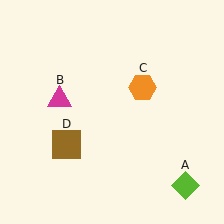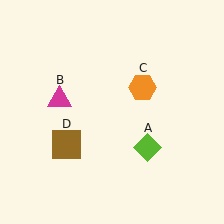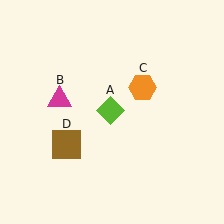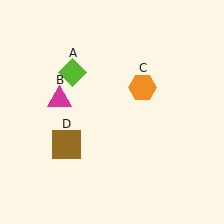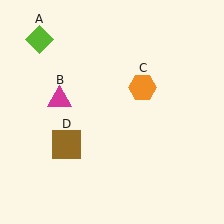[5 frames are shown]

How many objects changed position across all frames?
1 object changed position: lime diamond (object A).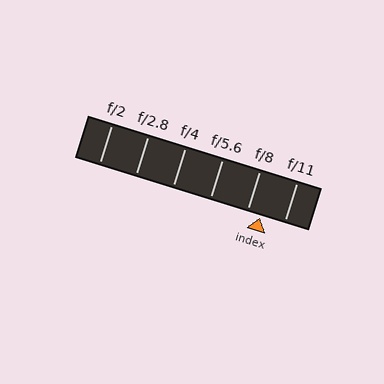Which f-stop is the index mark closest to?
The index mark is closest to f/8.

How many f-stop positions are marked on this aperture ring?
There are 6 f-stop positions marked.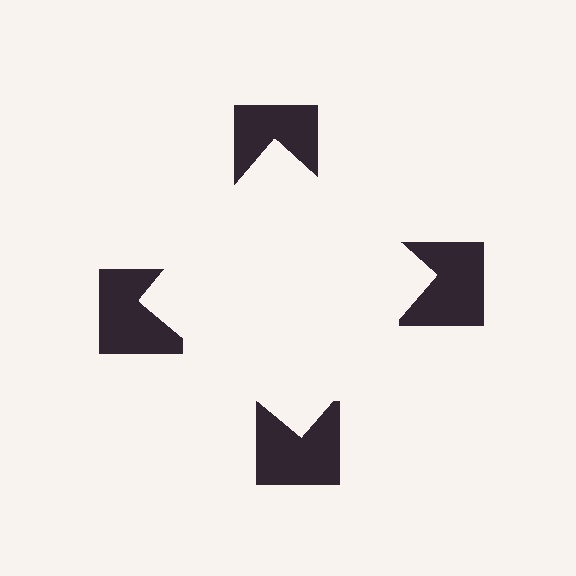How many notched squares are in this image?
There are 4 — one at each vertex of the illusory square.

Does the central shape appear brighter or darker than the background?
It typically appears slightly brighter than the background, even though no actual brightness change is drawn.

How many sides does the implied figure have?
4 sides.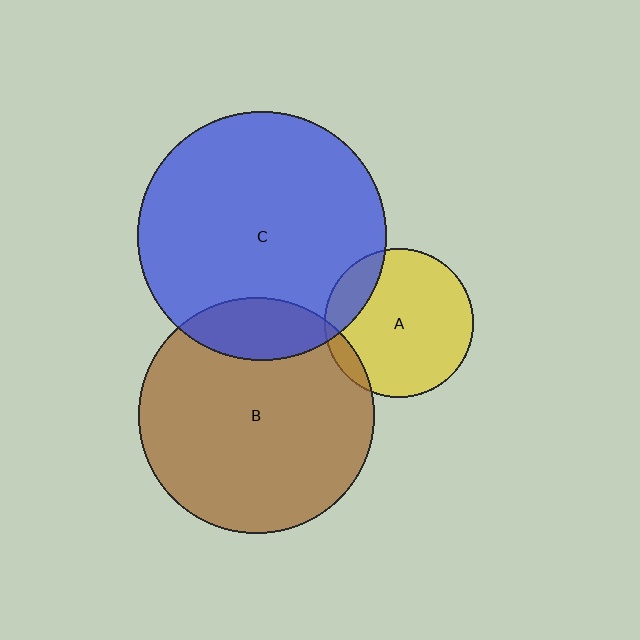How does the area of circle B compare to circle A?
Approximately 2.5 times.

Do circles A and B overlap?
Yes.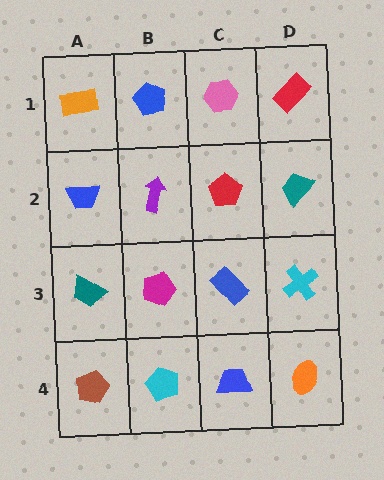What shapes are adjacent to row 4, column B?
A magenta pentagon (row 3, column B), a brown pentagon (row 4, column A), a blue trapezoid (row 4, column C).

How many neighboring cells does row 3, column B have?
4.